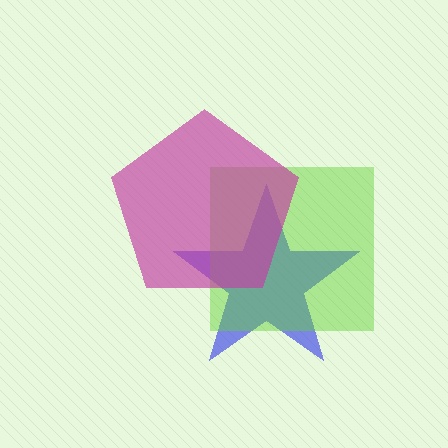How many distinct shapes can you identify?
There are 3 distinct shapes: a blue star, a lime square, a magenta pentagon.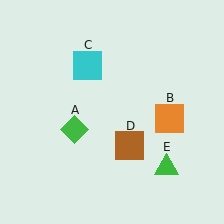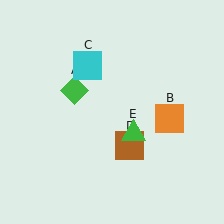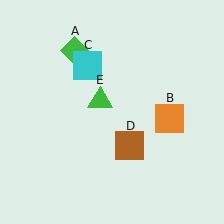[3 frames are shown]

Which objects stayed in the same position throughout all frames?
Orange square (object B) and cyan square (object C) and brown square (object D) remained stationary.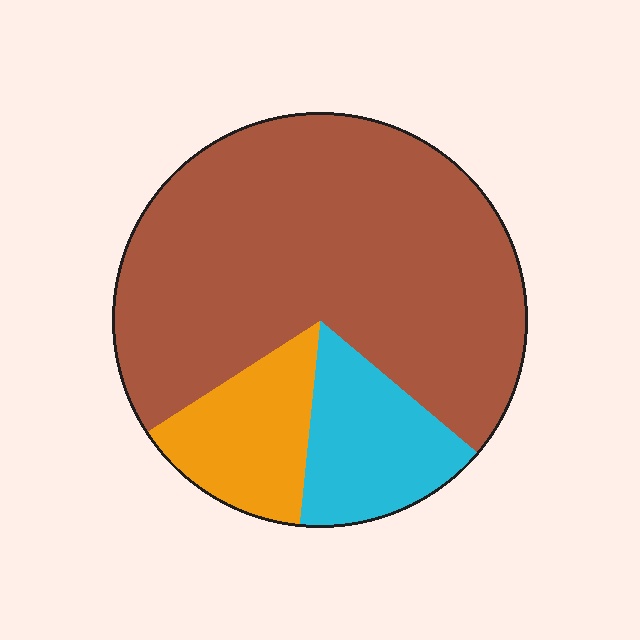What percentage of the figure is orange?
Orange takes up about one eighth (1/8) of the figure.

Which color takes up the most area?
Brown, at roughly 70%.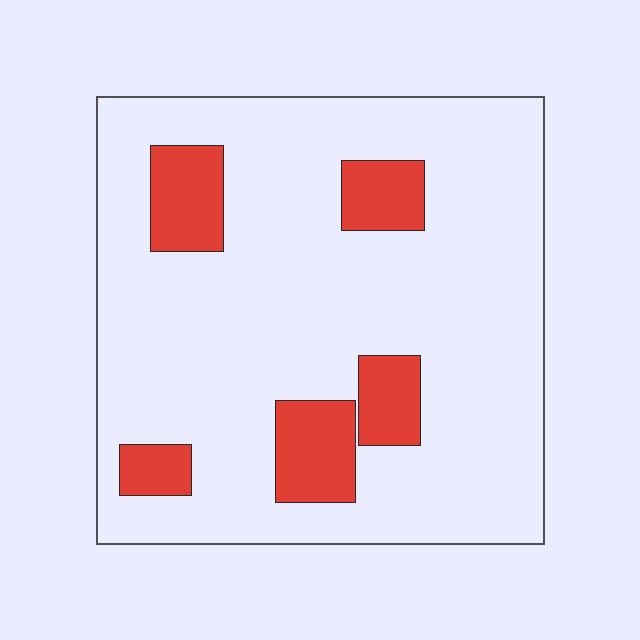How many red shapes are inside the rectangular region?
5.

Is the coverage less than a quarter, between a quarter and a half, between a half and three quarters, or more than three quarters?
Less than a quarter.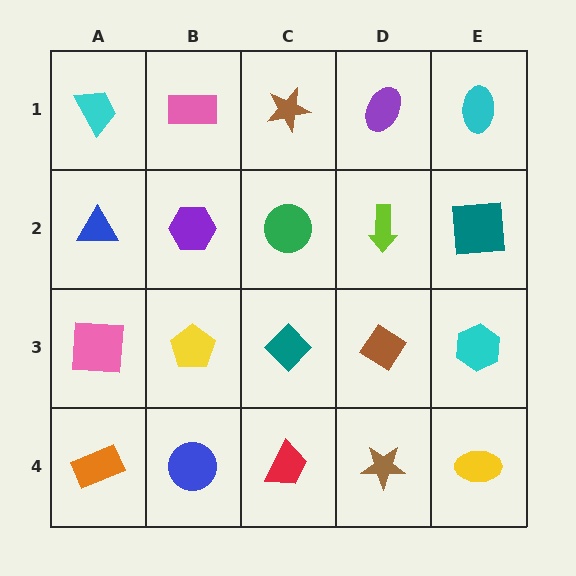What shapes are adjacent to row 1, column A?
A blue triangle (row 2, column A), a pink rectangle (row 1, column B).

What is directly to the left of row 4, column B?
An orange rectangle.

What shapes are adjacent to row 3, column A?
A blue triangle (row 2, column A), an orange rectangle (row 4, column A), a yellow pentagon (row 3, column B).